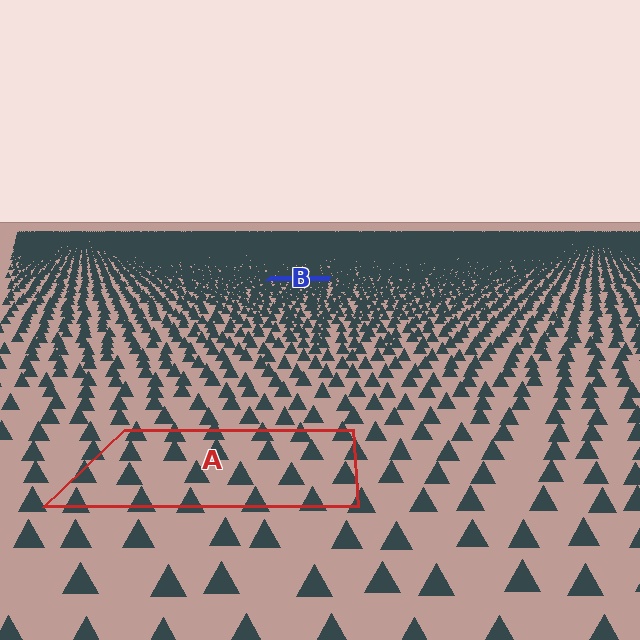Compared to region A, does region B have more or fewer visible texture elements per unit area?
Region B has more texture elements per unit area — they are packed more densely because it is farther away.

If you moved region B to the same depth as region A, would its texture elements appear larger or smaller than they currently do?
They would appear larger. At a closer depth, the same texture elements are projected at a bigger on-screen size.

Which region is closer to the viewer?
Region A is closer. The texture elements there are larger and more spread out.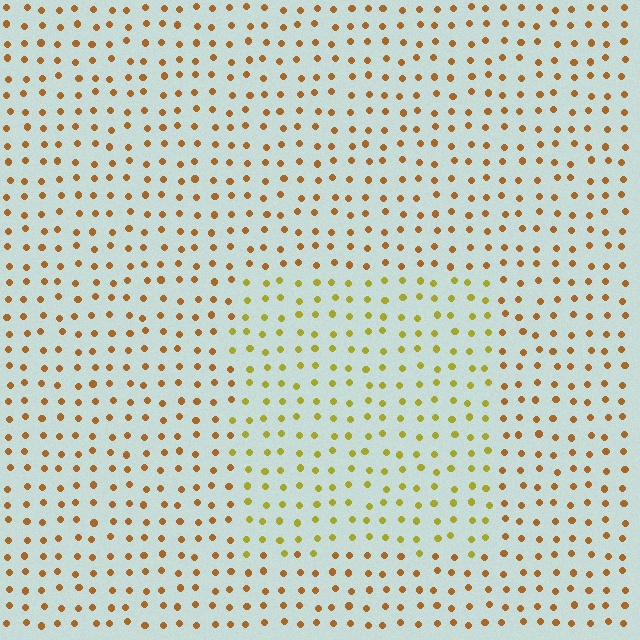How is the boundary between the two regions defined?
The boundary is defined purely by a slight shift in hue (about 32 degrees). Spacing, size, and orientation are identical on both sides.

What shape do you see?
I see a rectangle.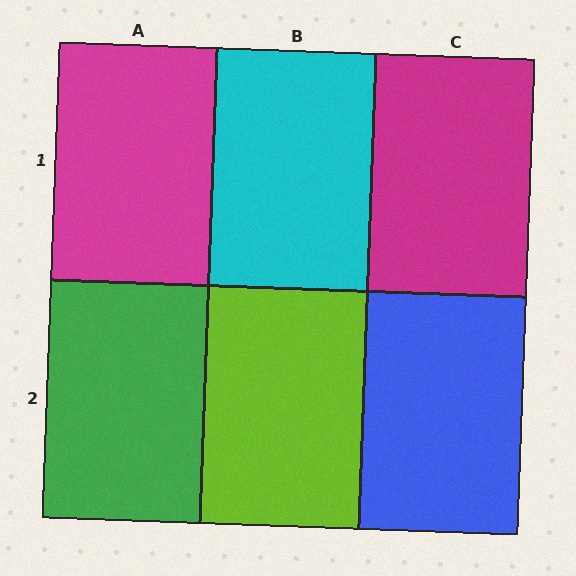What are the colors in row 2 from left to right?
Green, lime, blue.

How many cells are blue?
1 cell is blue.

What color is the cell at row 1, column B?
Cyan.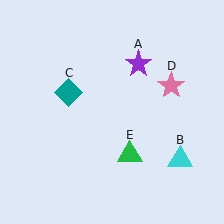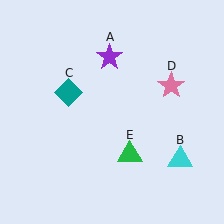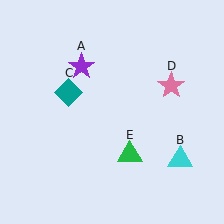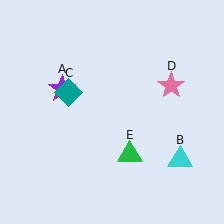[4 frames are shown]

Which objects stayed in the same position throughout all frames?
Cyan triangle (object B) and teal diamond (object C) and pink star (object D) and green triangle (object E) remained stationary.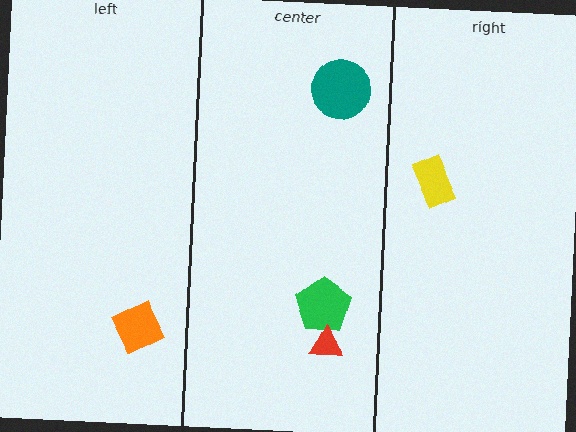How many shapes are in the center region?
3.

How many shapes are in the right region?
1.